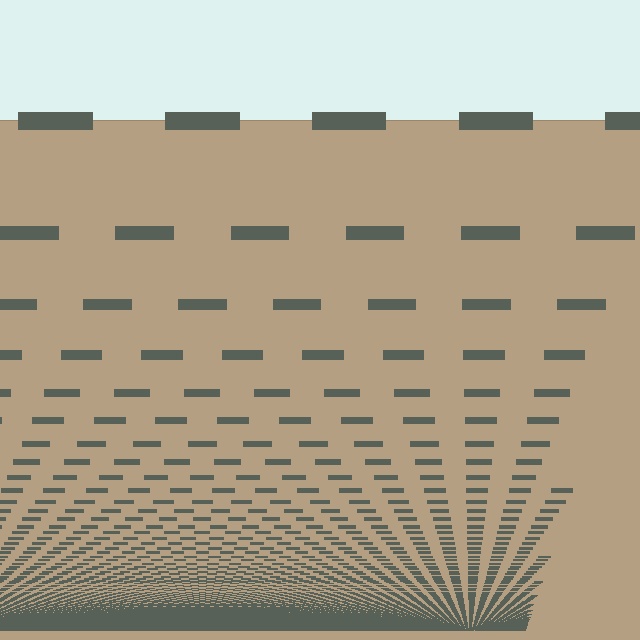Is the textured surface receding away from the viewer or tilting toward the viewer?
The surface appears to tilt toward the viewer. Texture elements get larger and sparser toward the top.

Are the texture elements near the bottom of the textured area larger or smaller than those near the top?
Smaller. The gradient is inverted — elements near the bottom are smaller and denser.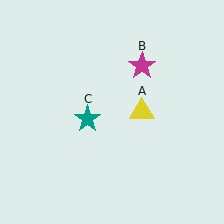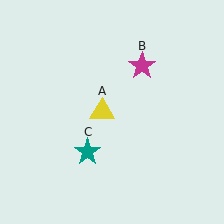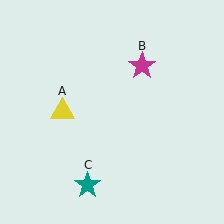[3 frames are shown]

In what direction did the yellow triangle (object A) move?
The yellow triangle (object A) moved left.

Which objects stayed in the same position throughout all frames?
Magenta star (object B) remained stationary.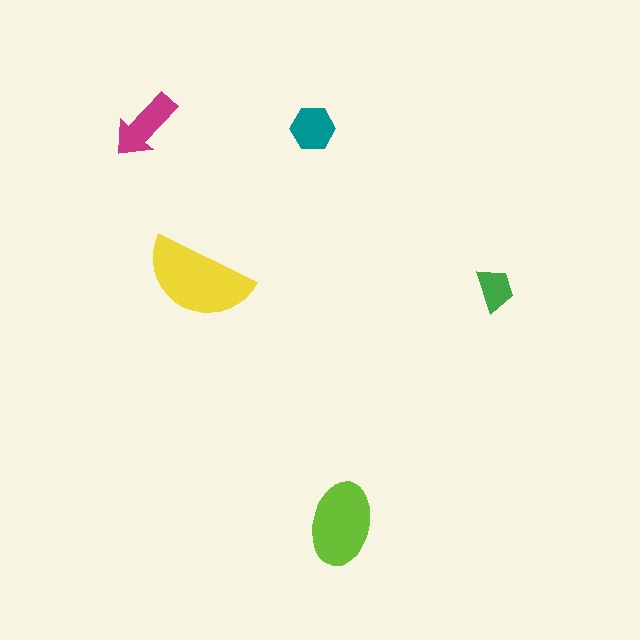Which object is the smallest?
The green trapezoid.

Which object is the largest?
The yellow semicircle.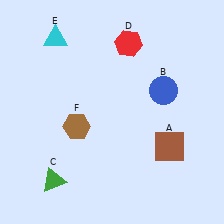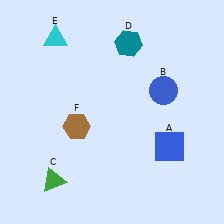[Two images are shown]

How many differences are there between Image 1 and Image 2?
There are 2 differences between the two images.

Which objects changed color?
A changed from brown to blue. D changed from red to teal.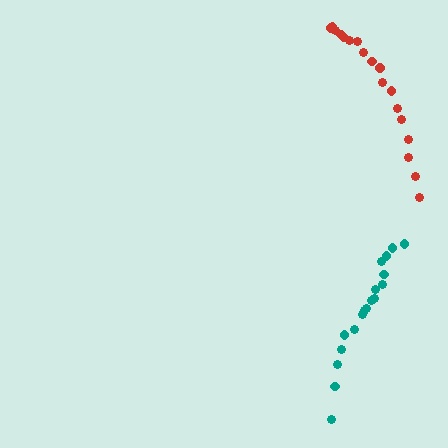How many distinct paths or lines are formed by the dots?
There are 2 distinct paths.